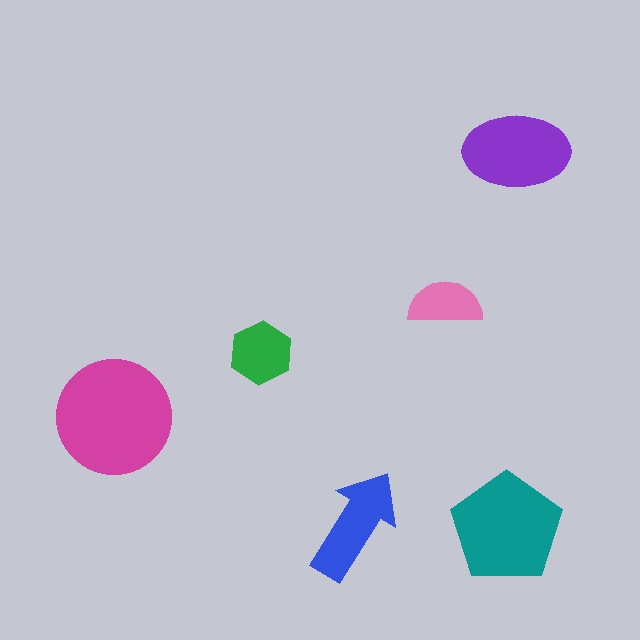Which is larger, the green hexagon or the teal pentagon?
The teal pentagon.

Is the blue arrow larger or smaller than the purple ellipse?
Smaller.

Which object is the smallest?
The pink semicircle.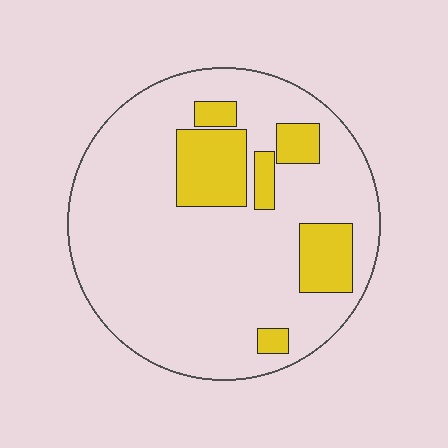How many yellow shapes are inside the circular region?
6.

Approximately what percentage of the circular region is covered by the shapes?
Approximately 20%.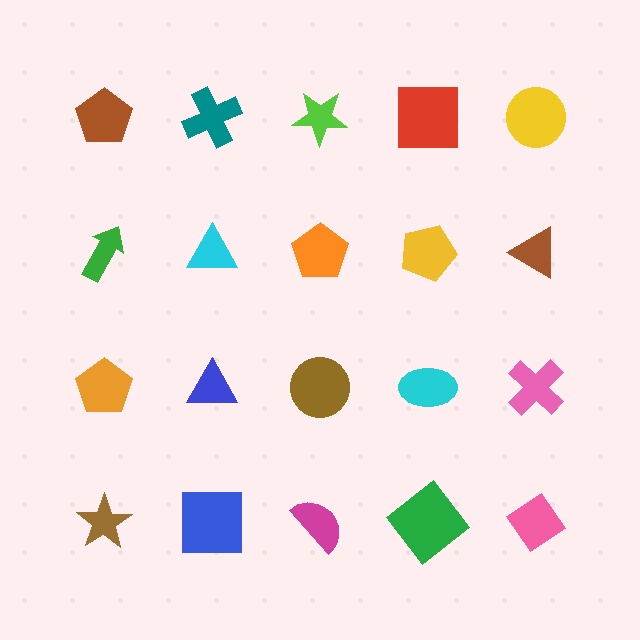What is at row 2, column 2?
A cyan triangle.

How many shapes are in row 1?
5 shapes.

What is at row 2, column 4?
A yellow pentagon.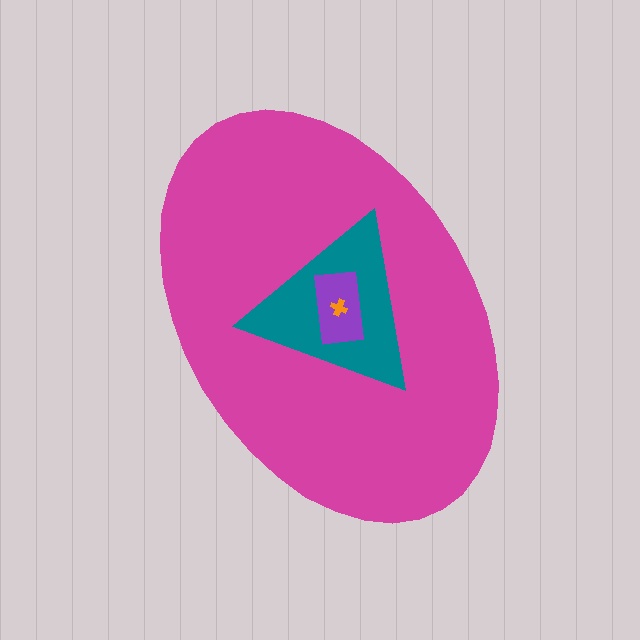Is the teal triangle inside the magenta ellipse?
Yes.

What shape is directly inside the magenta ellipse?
The teal triangle.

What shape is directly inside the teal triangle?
The purple rectangle.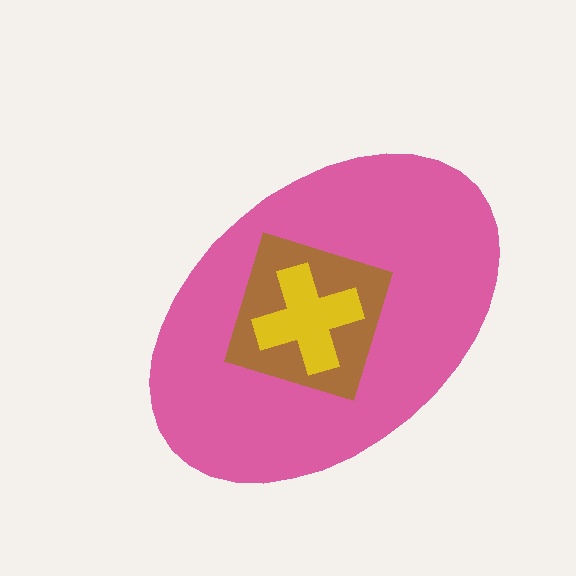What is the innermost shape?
The yellow cross.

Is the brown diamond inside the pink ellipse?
Yes.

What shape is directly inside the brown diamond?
The yellow cross.